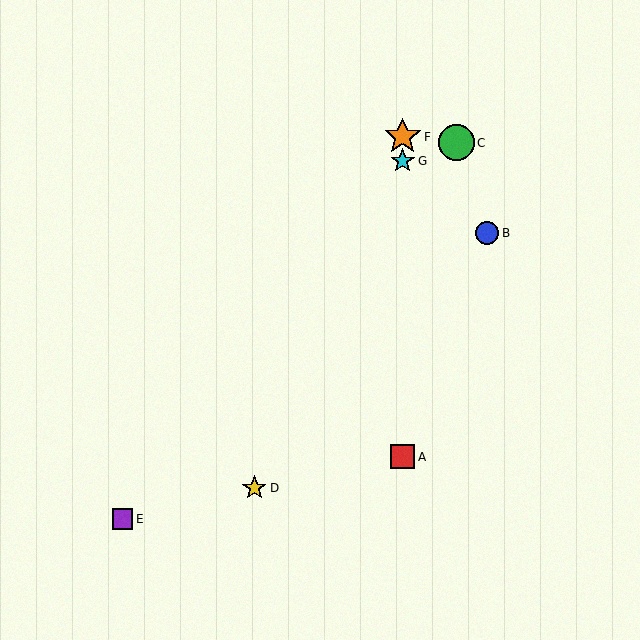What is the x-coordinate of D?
Object D is at x≈254.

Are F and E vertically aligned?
No, F is at x≈403 and E is at x≈123.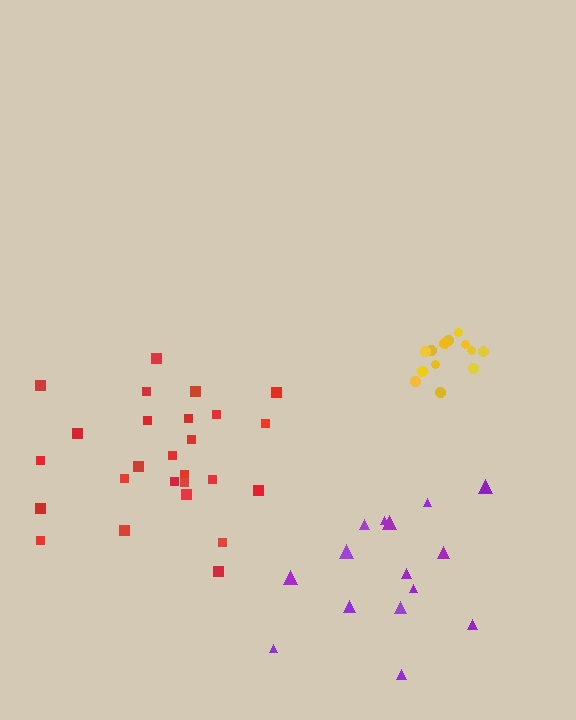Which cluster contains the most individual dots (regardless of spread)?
Red (26).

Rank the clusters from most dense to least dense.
yellow, red, purple.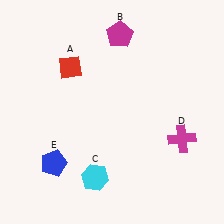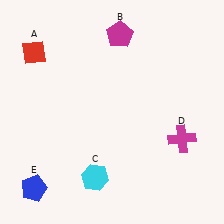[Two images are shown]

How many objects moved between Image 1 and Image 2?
2 objects moved between the two images.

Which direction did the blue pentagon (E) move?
The blue pentagon (E) moved down.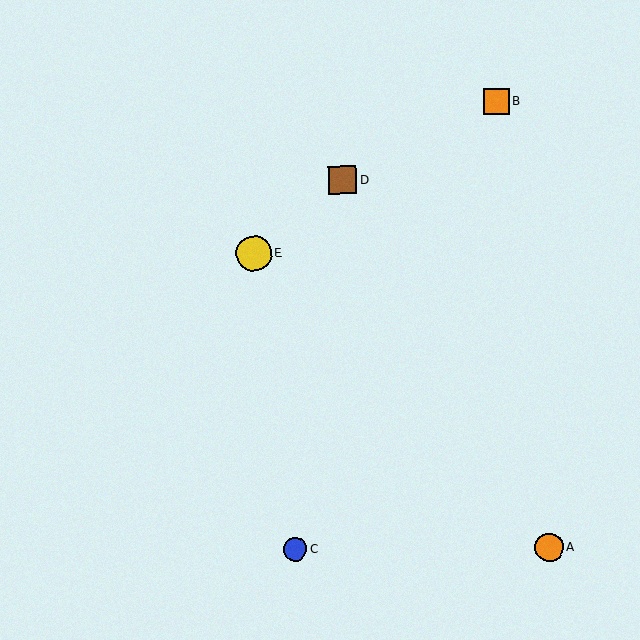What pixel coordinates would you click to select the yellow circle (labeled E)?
Click at (254, 254) to select the yellow circle E.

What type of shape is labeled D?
Shape D is a brown square.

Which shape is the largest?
The yellow circle (labeled E) is the largest.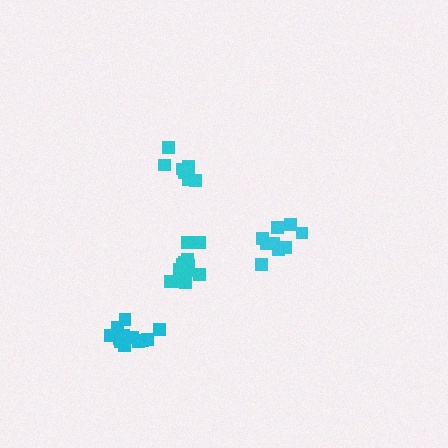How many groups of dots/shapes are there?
There are 4 groups.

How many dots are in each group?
Group 1: 12 dots, Group 2: 9 dots, Group 3: 8 dots, Group 4: 14 dots (43 total).